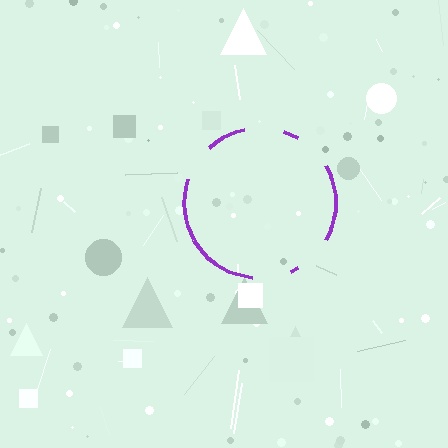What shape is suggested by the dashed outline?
The dashed outline suggests a circle.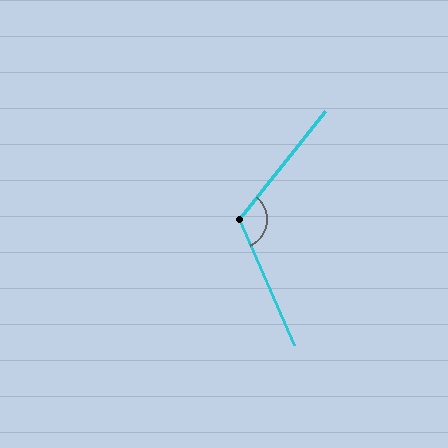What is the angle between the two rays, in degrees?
Approximately 117 degrees.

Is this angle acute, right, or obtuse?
It is obtuse.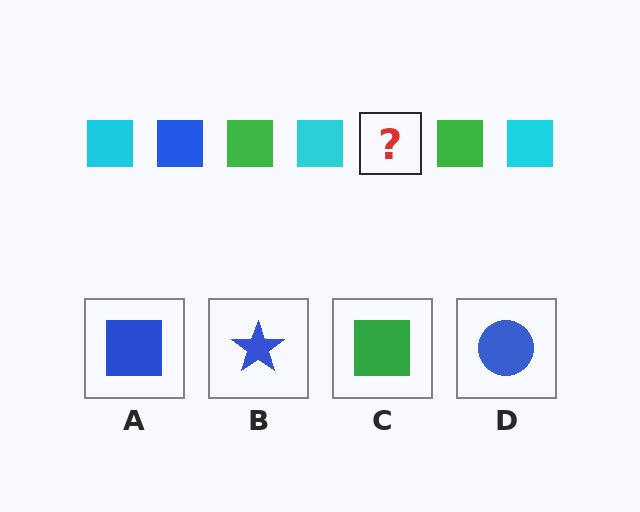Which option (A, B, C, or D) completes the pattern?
A.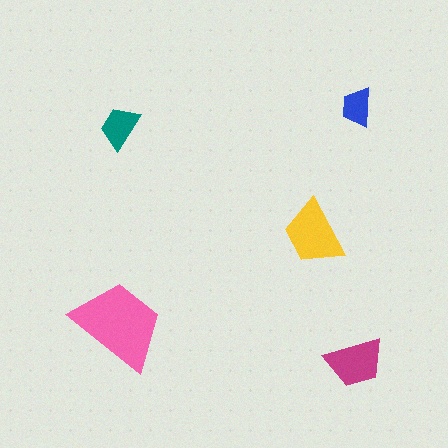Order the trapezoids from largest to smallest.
the pink one, the yellow one, the magenta one, the teal one, the blue one.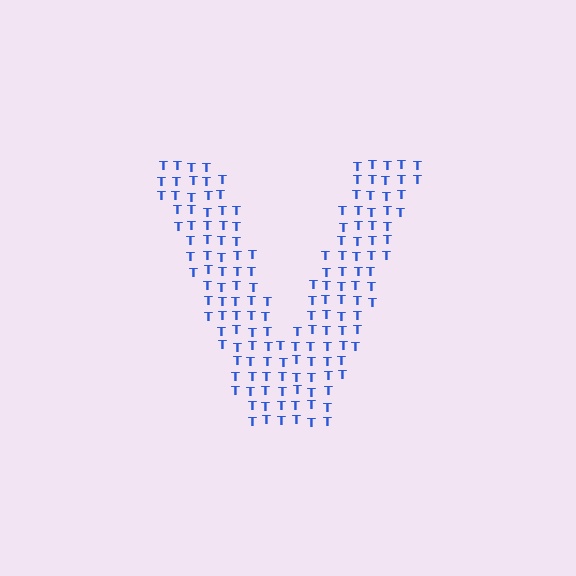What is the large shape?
The large shape is the letter V.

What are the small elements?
The small elements are letter T's.